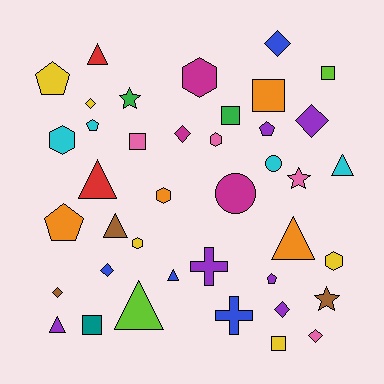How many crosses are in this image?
There are 2 crosses.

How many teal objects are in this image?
There is 1 teal object.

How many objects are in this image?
There are 40 objects.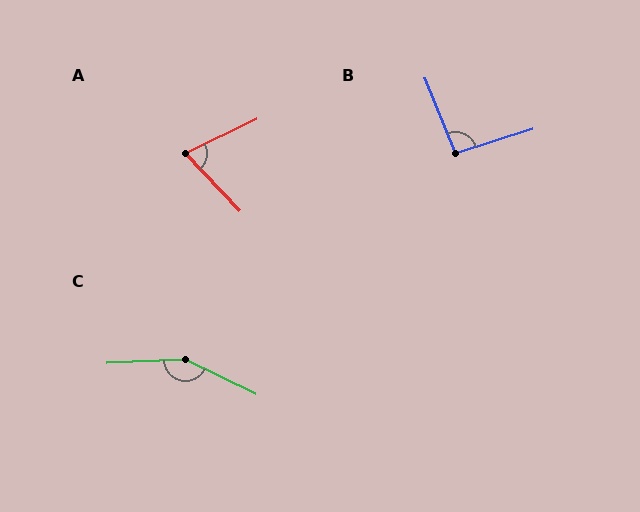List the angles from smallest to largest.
A (73°), B (94°), C (152°).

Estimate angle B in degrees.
Approximately 94 degrees.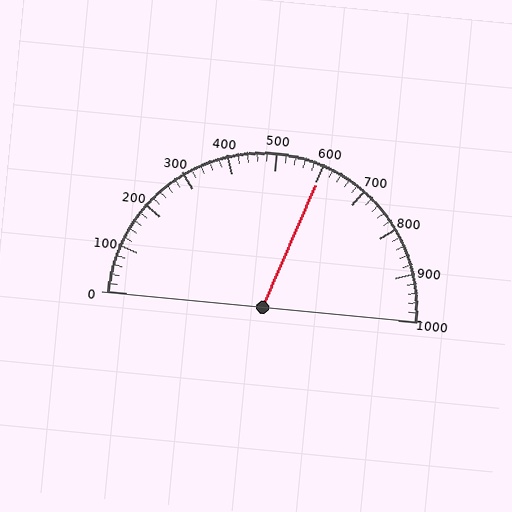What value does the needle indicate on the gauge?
The needle indicates approximately 600.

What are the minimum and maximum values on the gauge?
The gauge ranges from 0 to 1000.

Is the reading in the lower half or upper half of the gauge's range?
The reading is in the upper half of the range (0 to 1000).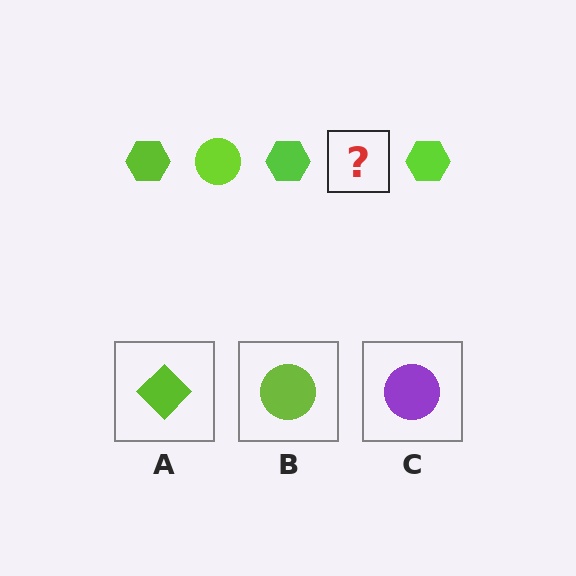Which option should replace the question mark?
Option B.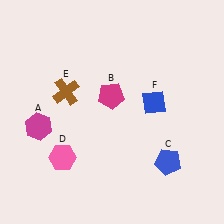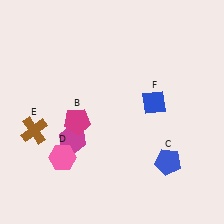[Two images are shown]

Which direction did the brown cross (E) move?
The brown cross (E) moved down.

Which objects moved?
The objects that moved are: the magenta hexagon (A), the magenta pentagon (B), the brown cross (E).